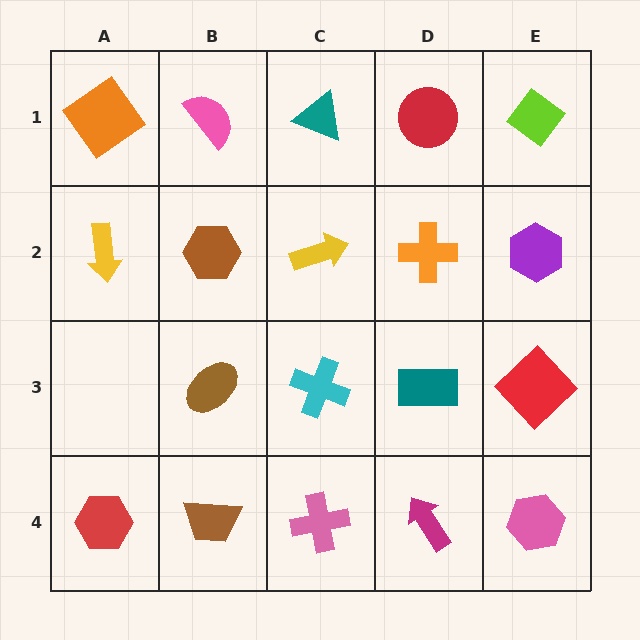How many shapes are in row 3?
4 shapes.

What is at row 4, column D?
A magenta arrow.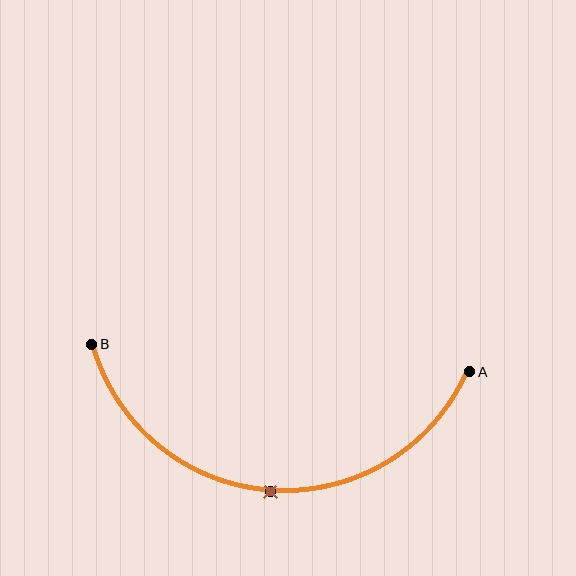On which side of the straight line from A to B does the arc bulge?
The arc bulges below the straight line connecting A and B.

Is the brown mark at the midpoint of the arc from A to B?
Yes. The brown mark lies on the arc at equal arc-length from both A and B — it is the arc midpoint.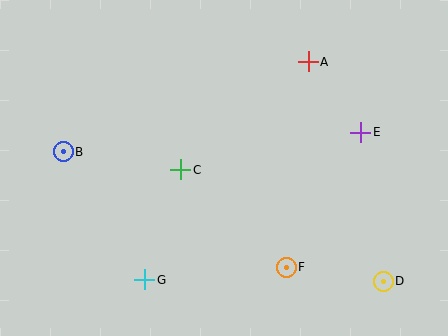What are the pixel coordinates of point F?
Point F is at (286, 267).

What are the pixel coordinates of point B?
Point B is at (63, 152).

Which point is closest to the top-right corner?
Point A is closest to the top-right corner.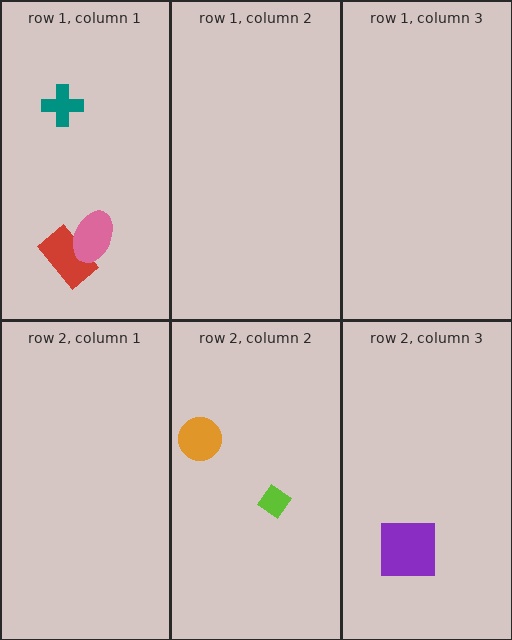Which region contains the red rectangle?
The row 1, column 1 region.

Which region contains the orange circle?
The row 2, column 2 region.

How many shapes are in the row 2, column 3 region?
1.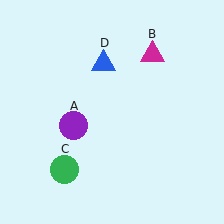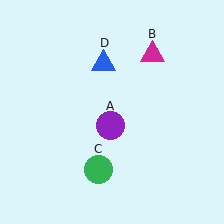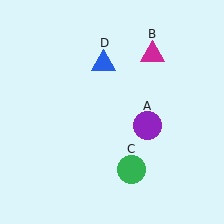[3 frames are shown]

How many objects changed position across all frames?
2 objects changed position: purple circle (object A), green circle (object C).